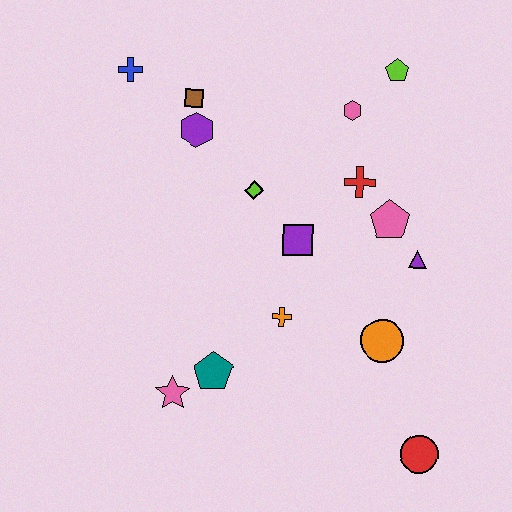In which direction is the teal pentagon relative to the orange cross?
The teal pentagon is to the left of the orange cross.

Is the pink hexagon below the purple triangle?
No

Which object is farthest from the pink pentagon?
The blue cross is farthest from the pink pentagon.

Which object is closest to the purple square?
The lime diamond is closest to the purple square.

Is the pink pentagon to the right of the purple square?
Yes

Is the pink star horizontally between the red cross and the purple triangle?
No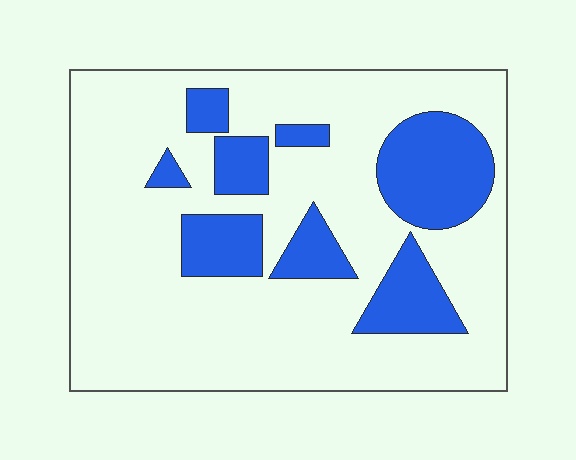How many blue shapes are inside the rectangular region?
8.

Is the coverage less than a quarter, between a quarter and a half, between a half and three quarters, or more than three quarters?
Less than a quarter.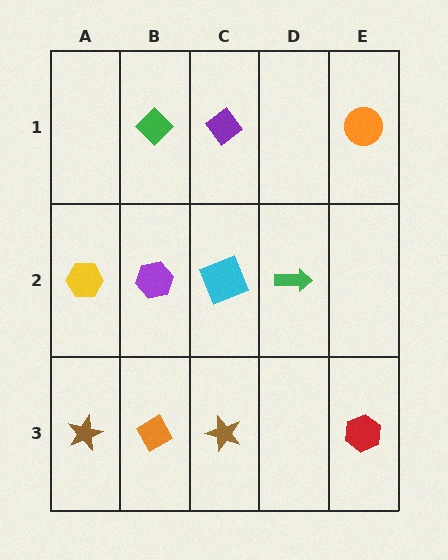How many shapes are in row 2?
4 shapes.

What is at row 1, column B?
A green diamond.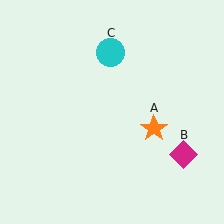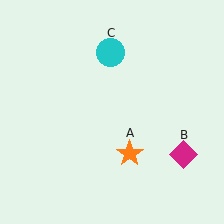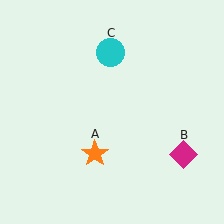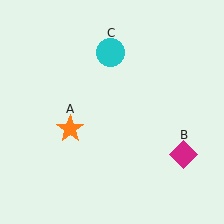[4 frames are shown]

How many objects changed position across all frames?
1 object changed position: orange star (object A).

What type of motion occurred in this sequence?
The orange star (object A) rotated clockwise around the center of the scene.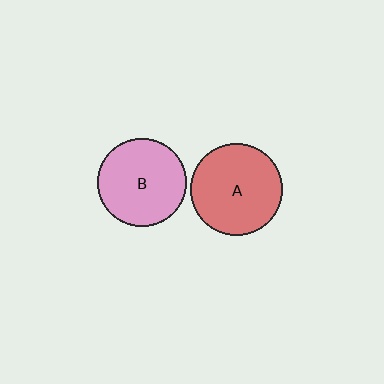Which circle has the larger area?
Circle A (red).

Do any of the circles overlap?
No, none of the circles overlap.